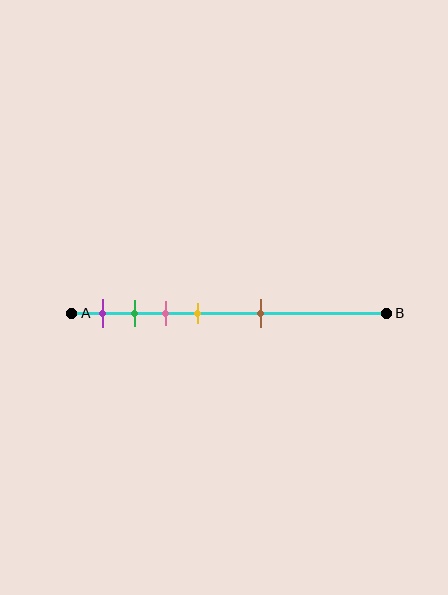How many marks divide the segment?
There are 5 marks dividing the segment.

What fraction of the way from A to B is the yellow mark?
The yellow mark is approximately 40% (0.4) of the way from A to B.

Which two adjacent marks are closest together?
The green and pink marks are the closest adjacent pair.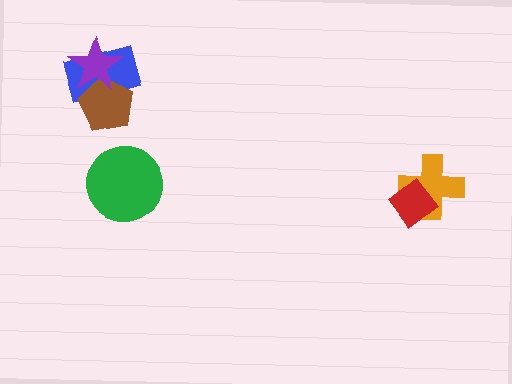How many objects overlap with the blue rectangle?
2 objects overlap with the blue rectangle.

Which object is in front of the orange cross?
The red diamond is in front of the orange cross.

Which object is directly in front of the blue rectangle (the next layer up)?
The brown pentagon is directly in front of the blue rectangle.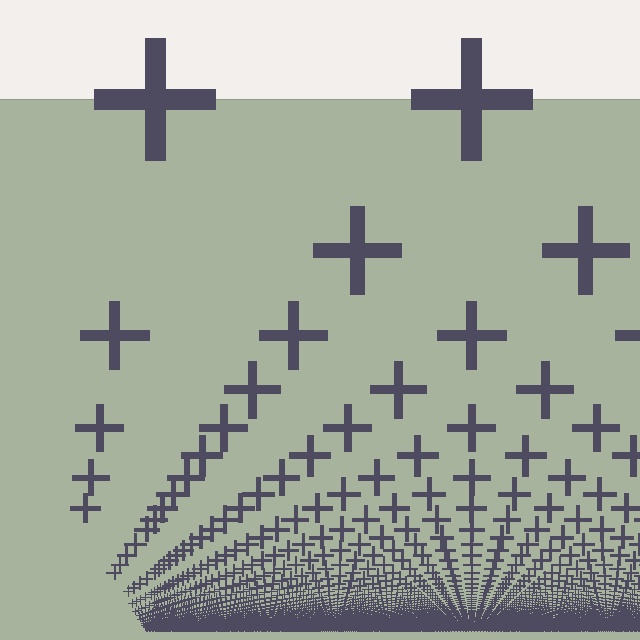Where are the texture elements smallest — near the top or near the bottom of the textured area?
Near the bottom.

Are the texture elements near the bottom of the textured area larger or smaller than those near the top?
Smaller. The gradient is inverted — elements near the bottom are smaller and denser.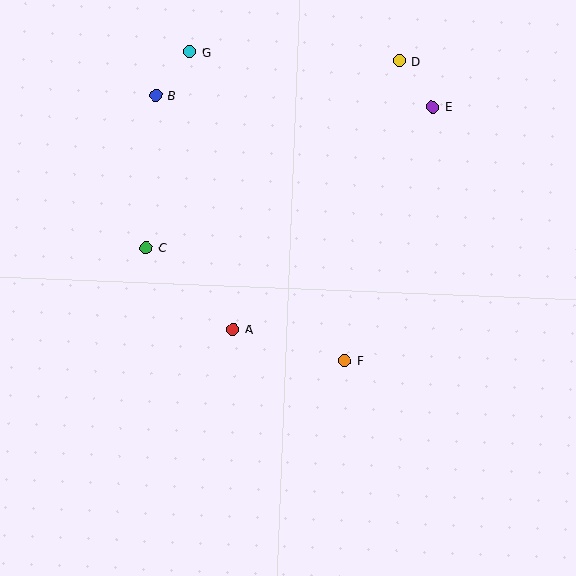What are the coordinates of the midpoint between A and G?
The midpoint between A and G is at (212, 191).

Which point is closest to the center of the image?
Point A at (233, 329) is closest to the center.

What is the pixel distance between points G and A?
The distance between G and A is 281 pixels.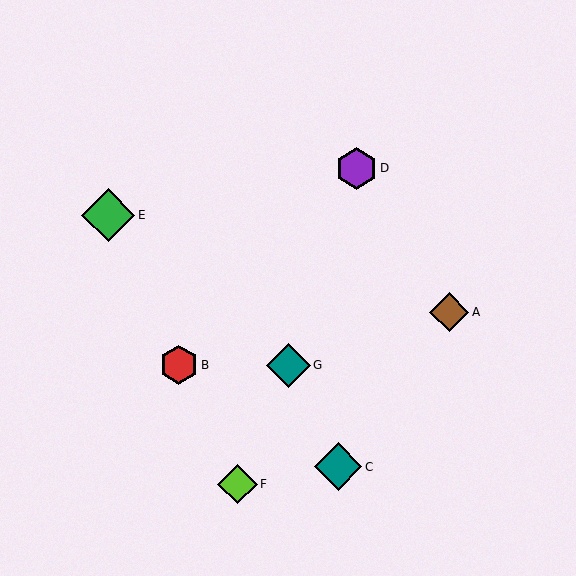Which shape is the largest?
The green diamond (labeled E) is the largest.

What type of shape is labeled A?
Shape A is a brown diamond.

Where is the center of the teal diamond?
The center of the teal diamond is at (289, 365).